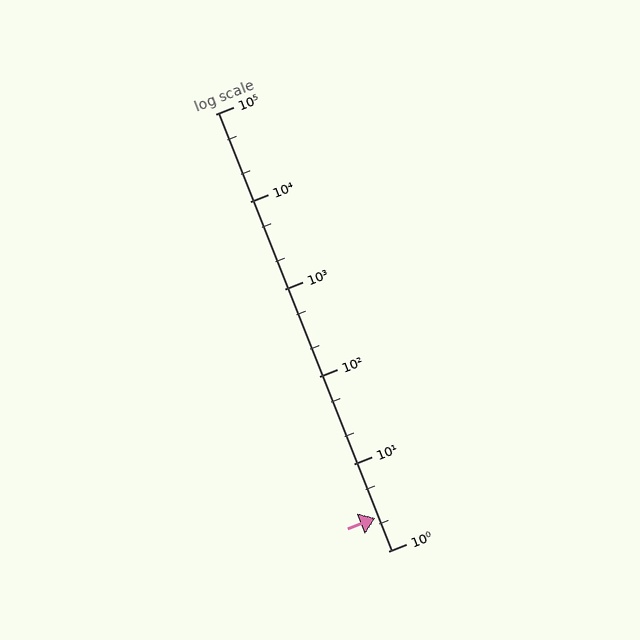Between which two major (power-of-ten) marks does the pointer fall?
The pointer is between 1 and 10.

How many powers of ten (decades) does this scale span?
The scale spans 5 decades, from 1 to 100000.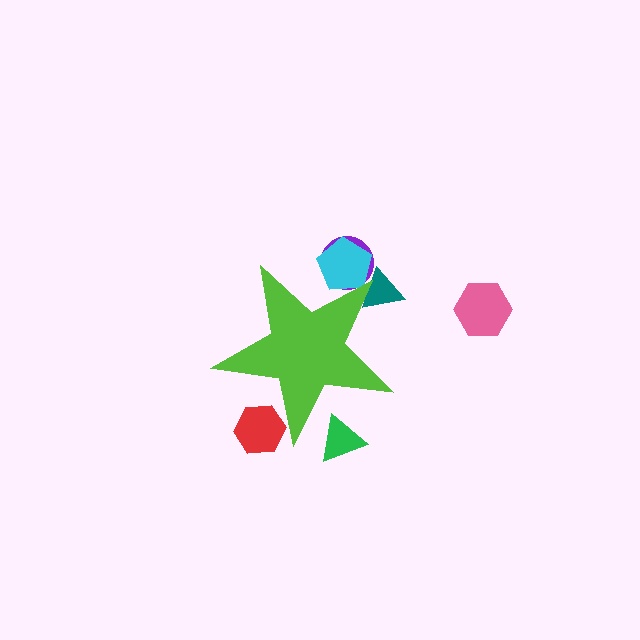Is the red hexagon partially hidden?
Yes, the red hexagon is partially hidden behind the lime star.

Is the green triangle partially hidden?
Yes, the green triangle is partially hidden behind the lime star.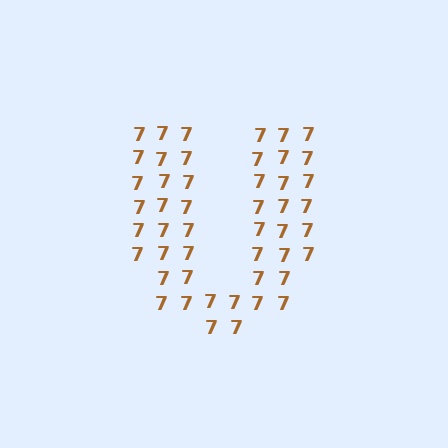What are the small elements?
The small elements are digit 7's.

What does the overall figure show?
The overall figure shows the letter U.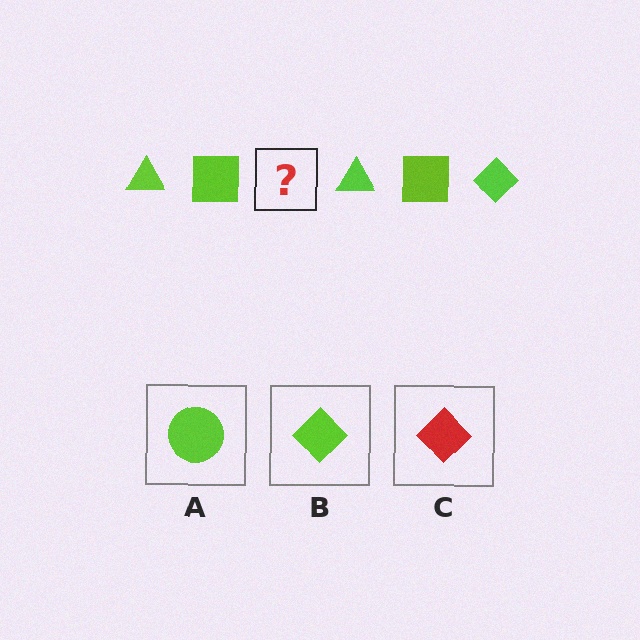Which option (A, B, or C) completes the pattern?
B.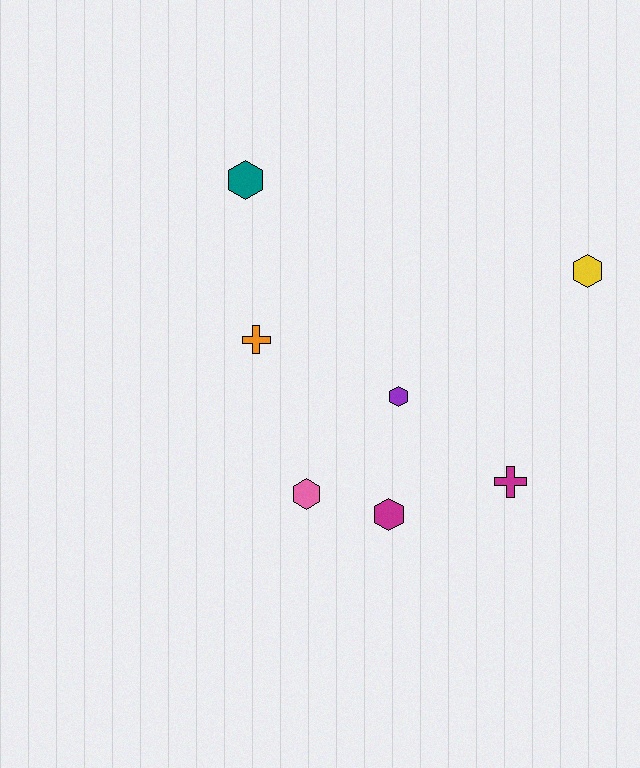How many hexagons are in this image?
There are 5 hexagons.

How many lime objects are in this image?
There are no lime objects.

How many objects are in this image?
There are 7 objects.